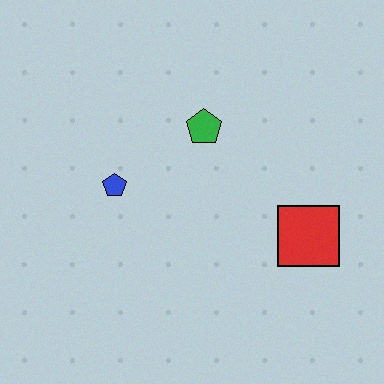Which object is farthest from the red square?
The blue pentagon is farthest from the red square.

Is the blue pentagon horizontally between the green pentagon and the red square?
No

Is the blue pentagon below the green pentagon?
Yes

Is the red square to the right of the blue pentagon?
Yes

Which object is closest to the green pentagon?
The blue pentagon is closest to the green pentagon.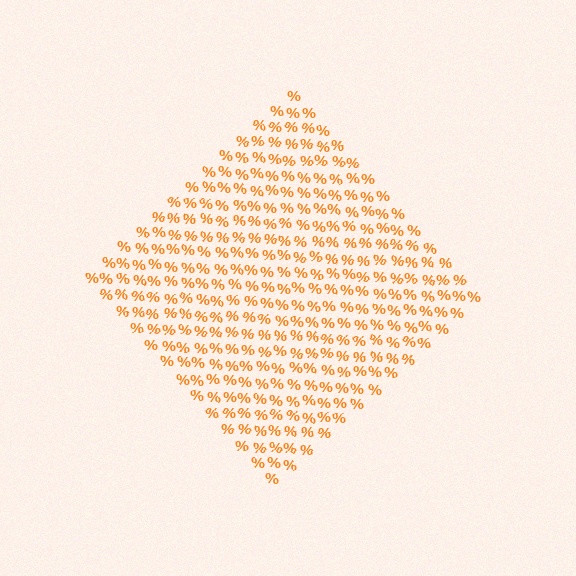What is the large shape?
The large shape is a diamond.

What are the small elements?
The small elements are percent signs.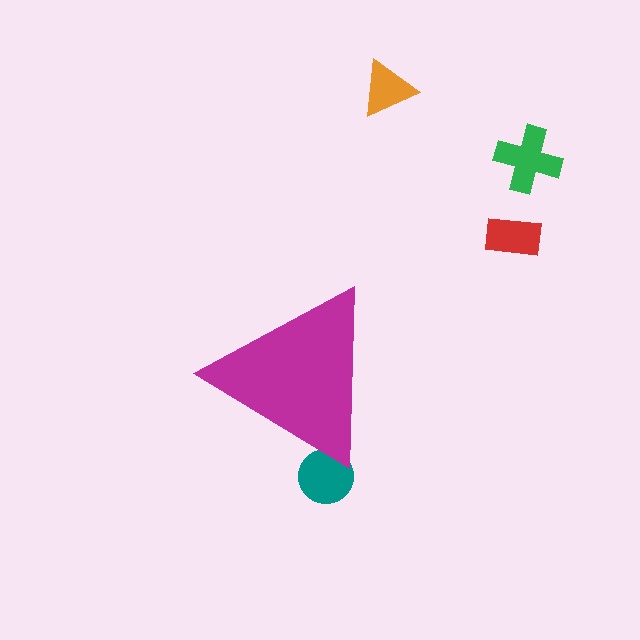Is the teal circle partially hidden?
Yes, the teal circle is partially hidden behind the magenta triangle.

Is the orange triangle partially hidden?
No, the orange triangle is fully visible.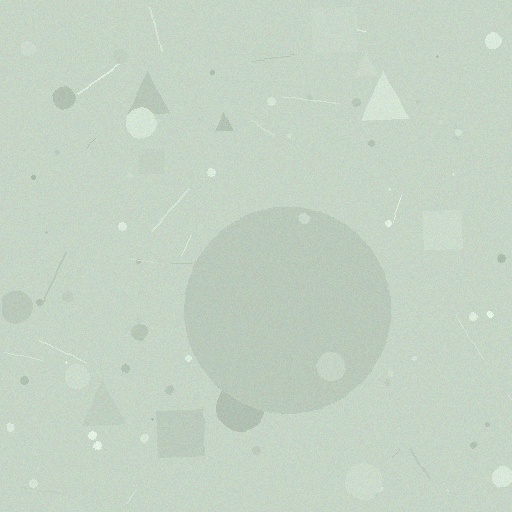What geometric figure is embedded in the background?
A circle is embedded in the background.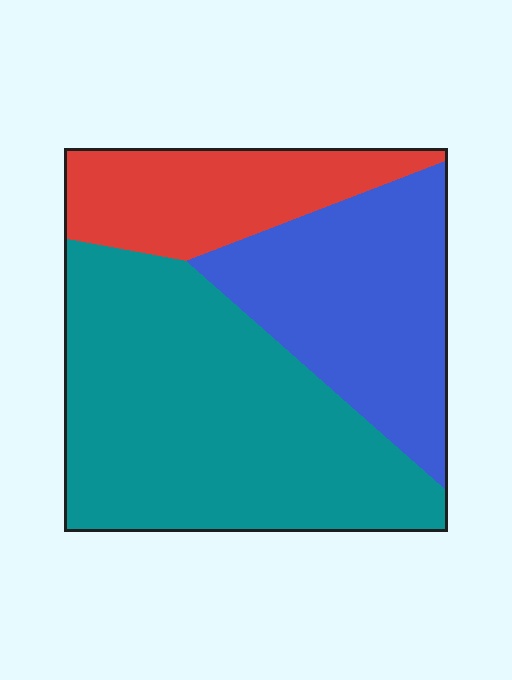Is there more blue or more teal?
Teal.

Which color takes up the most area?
Teal, at roughly 50%.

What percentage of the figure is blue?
Blue covers 29% of the figure.